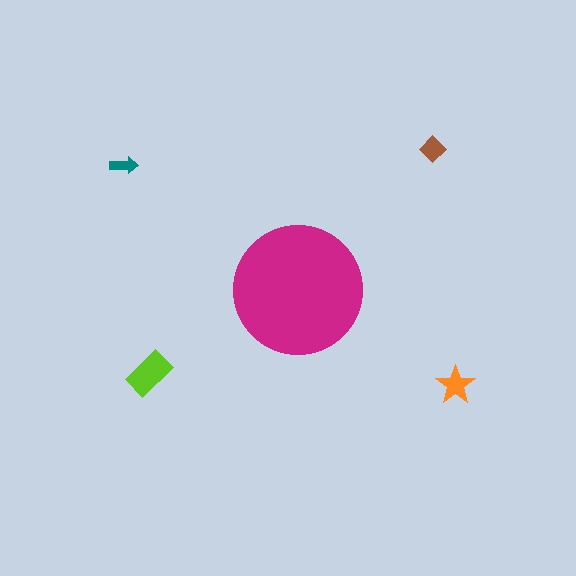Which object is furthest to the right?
The orange star is rightmost.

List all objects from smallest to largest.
The teal arrow, the brown diamond, the orange star, the lime rectangle, the magenta circle.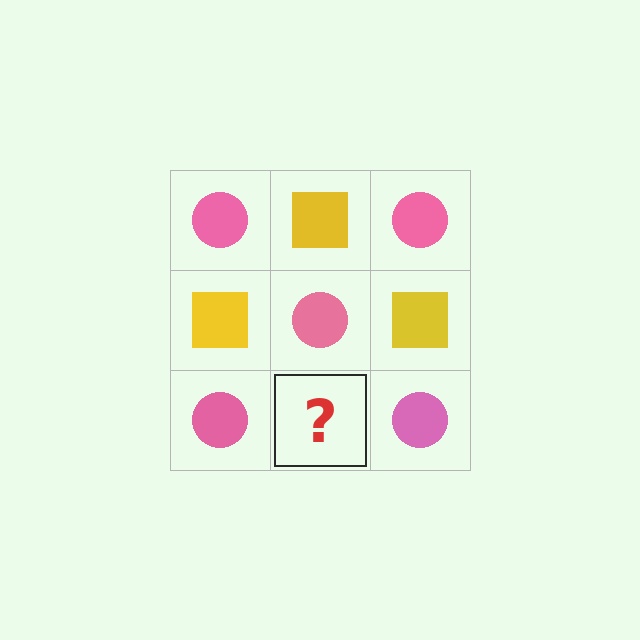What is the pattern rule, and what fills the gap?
The rule is that it alternates pink circle and yellow square in a checkerboard pattern. The gap should be filled with a yellow square.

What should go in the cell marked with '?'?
The missing cell should contain a yellow square.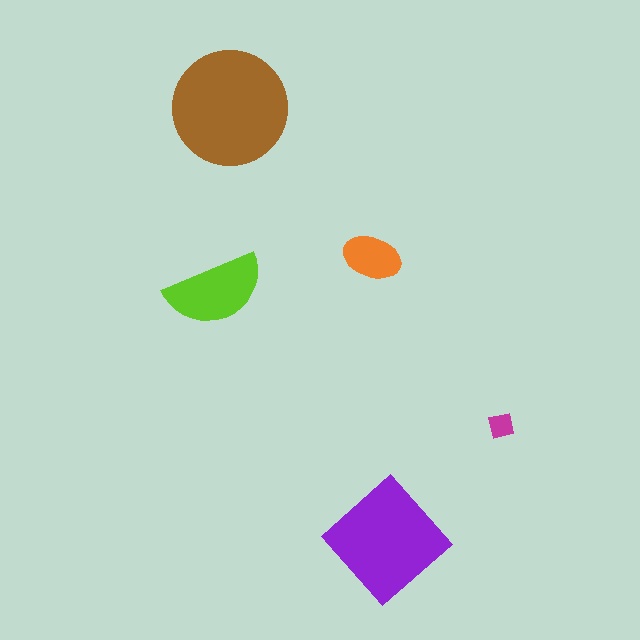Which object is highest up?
The brown circle is topmost.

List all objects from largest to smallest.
The brown circle, the purple diamond, the lime semicircle, the orange ellipse, the magenta square.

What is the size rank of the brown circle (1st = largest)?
1st.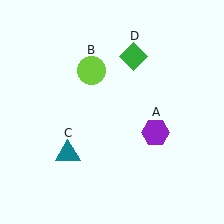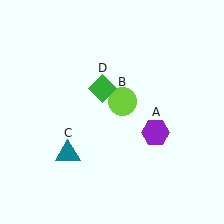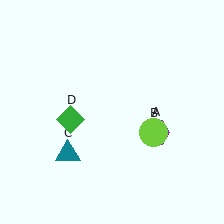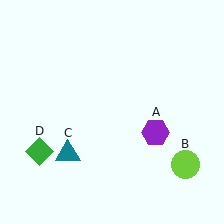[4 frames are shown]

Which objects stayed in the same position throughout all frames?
Purple hexagon (object A) and teal triangle (object C) remained stationary.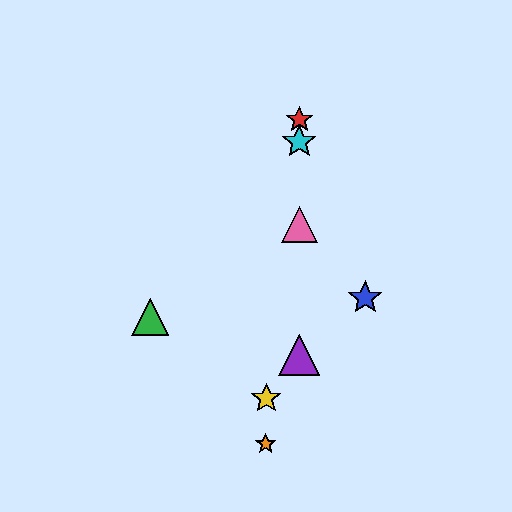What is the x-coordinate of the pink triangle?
The pink triangle is at x≈299.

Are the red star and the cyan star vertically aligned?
Yes, both are at x≈299.